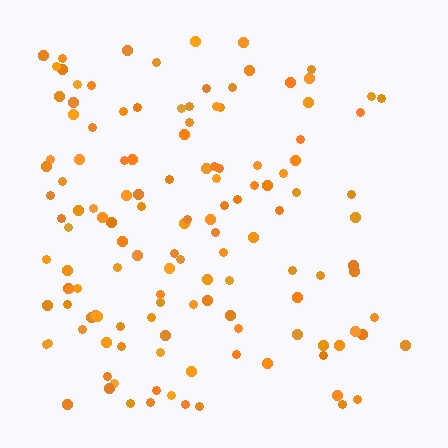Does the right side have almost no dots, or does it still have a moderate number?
Still a moderate number, just noticeably fewer than the left.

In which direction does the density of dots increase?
From right to left, with the left side densest.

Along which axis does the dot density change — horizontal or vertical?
Horizontal.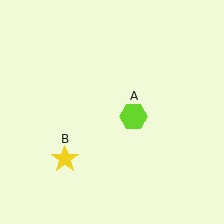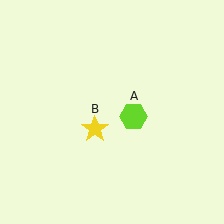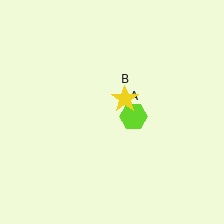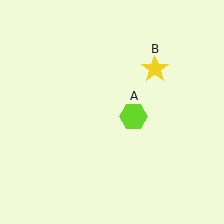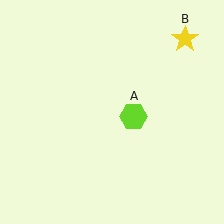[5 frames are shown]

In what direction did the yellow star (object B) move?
The yellow star (object B) moved up and to the right.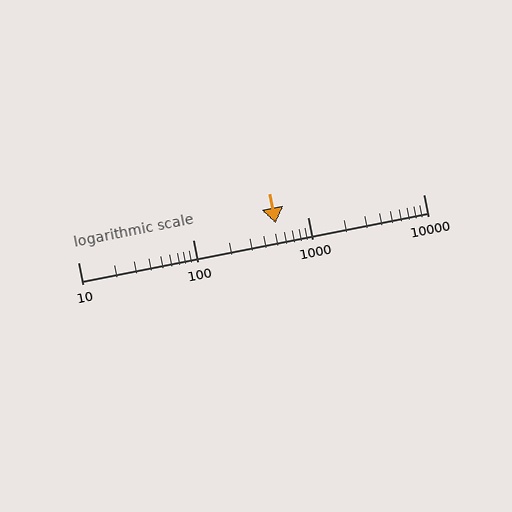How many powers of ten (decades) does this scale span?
The scale spans 3 decades, from 10 to 10000.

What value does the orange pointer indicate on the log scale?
The pointer indicates approximately 520.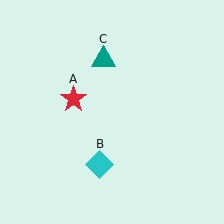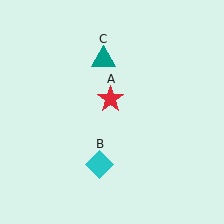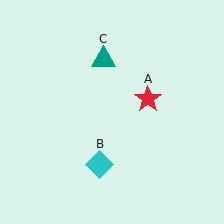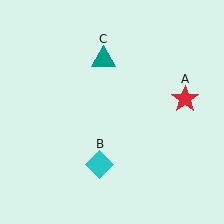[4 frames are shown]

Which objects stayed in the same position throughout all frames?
Cyan diamond (object B) and teal triangle (object C) remained stationary.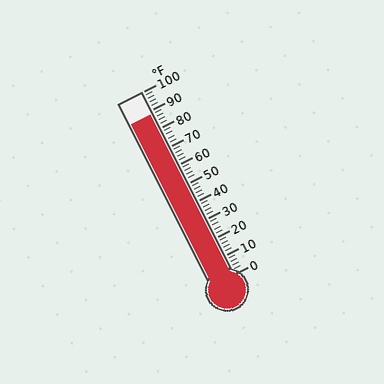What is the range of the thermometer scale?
The thermometer scale ranges from 0°F to 100°F.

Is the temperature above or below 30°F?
The temperature is above 30°F.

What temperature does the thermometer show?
The thermometer shows approximately 88°F.